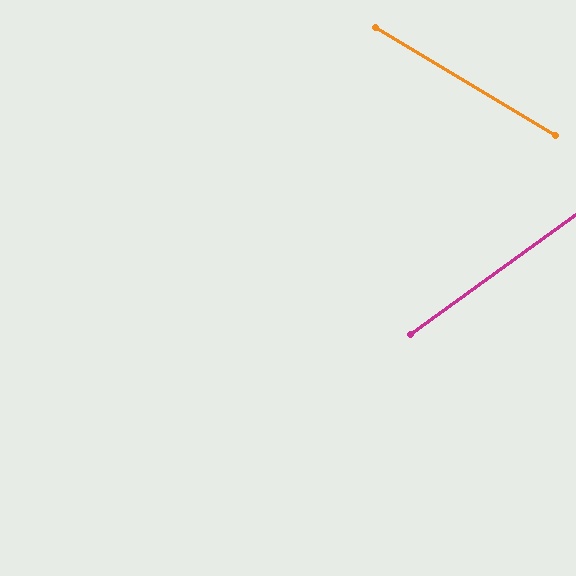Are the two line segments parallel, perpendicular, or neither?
Neither parallel nor perpendicular — they differ by about 67°.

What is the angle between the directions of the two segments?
Approximately 67 degrees.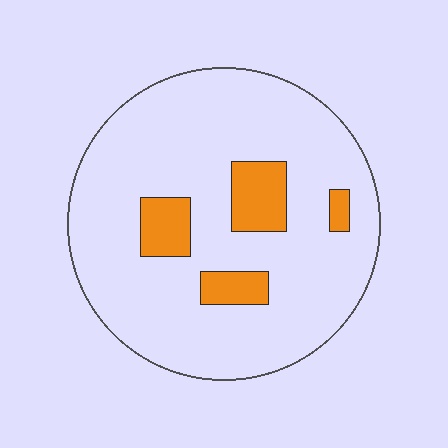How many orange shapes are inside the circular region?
4.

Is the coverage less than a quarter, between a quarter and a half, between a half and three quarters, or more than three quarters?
Less than a quarter.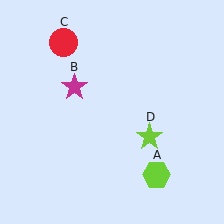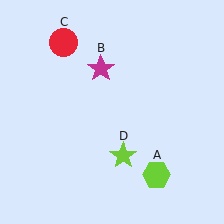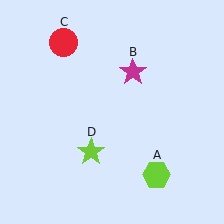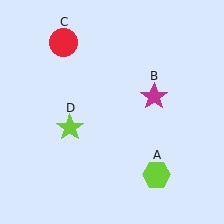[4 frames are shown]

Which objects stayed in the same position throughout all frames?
Lime hexagon (object A) and red circle (object C) remained stationary.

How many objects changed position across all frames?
2 objects changed position: magenta star (object B), lime star (object D).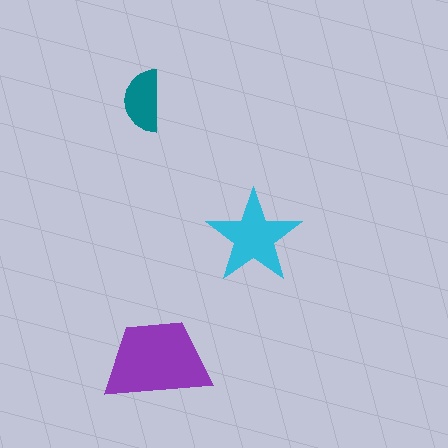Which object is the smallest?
The teal semicircle.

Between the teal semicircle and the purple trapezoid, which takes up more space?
The purple trapezoid.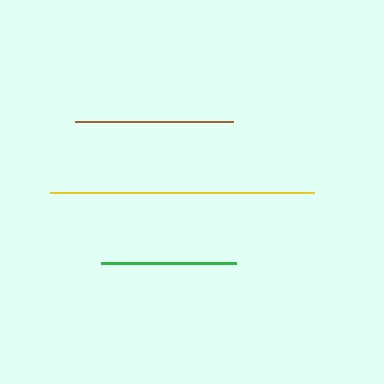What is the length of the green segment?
The green segment is approximately 136 pixels long.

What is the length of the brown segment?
The brown segment is approximately 158 pixels long.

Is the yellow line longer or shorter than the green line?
The yellow line is longer than the green line.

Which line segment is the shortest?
The green line is the shortest at approximately 136 pixels.